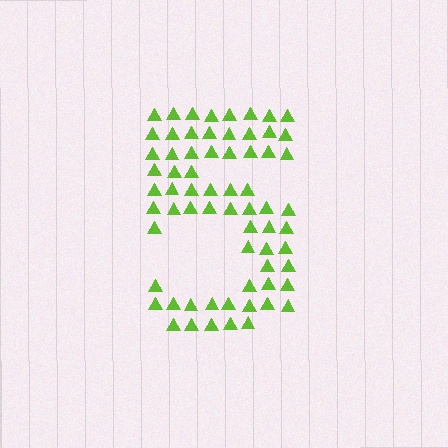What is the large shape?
The large shape is the digit 5.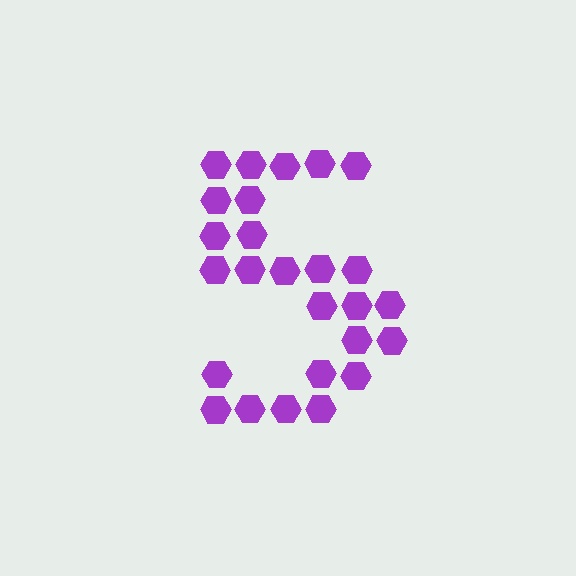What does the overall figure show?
The overall figure shows the digit 5.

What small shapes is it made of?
It is made of small hexagons.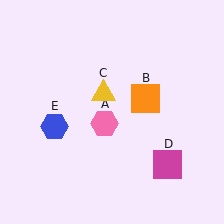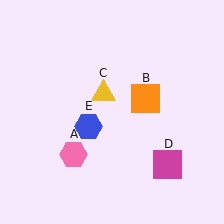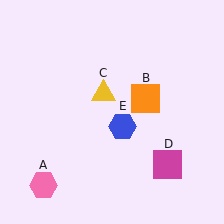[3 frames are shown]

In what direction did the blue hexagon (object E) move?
The blue hexagon (object E) moved right.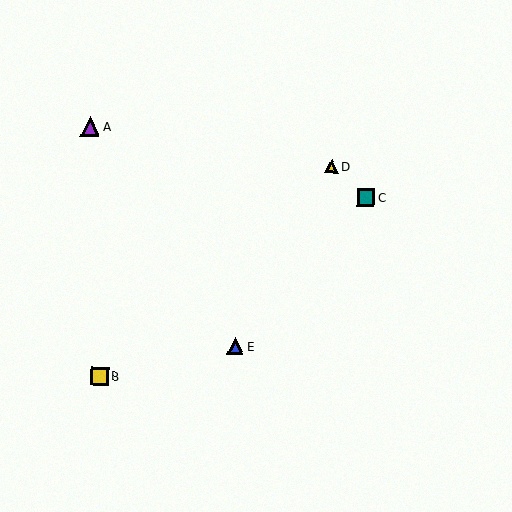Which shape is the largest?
The purple triangle (labeled A) is the largest.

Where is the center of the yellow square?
The center of the yellow square is at (99, 376).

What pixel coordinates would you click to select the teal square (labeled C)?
Click at (366, 198) to select the teal square C.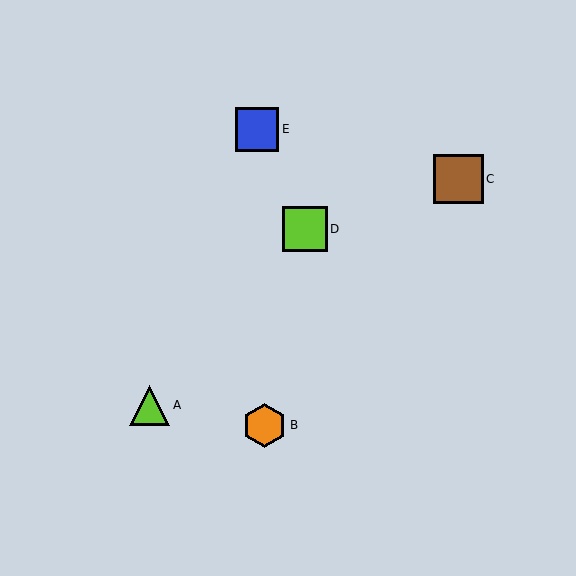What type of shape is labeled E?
Shape E is a blue square.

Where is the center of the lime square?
The center of the lime square is at (305, 229).